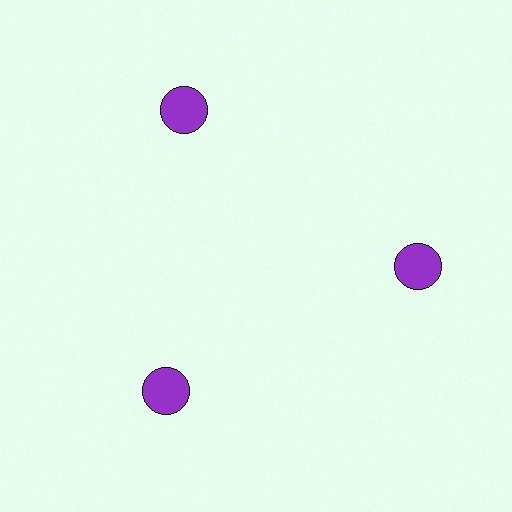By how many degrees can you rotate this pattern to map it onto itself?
The pattern maps onto itself every 120 degrees of rotation.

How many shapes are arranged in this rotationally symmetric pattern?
There are 3 shapes, arranged in 3 groups of 1.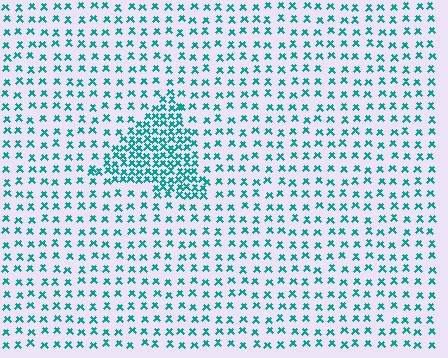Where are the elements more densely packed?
The elements are more densely packed inside the triangle boundary.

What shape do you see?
I see a triangle.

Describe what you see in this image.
The image contains small teal elements arranged at two different densities. A triangle-shaped region is visible where the elements are more densely packed than the surrounding area.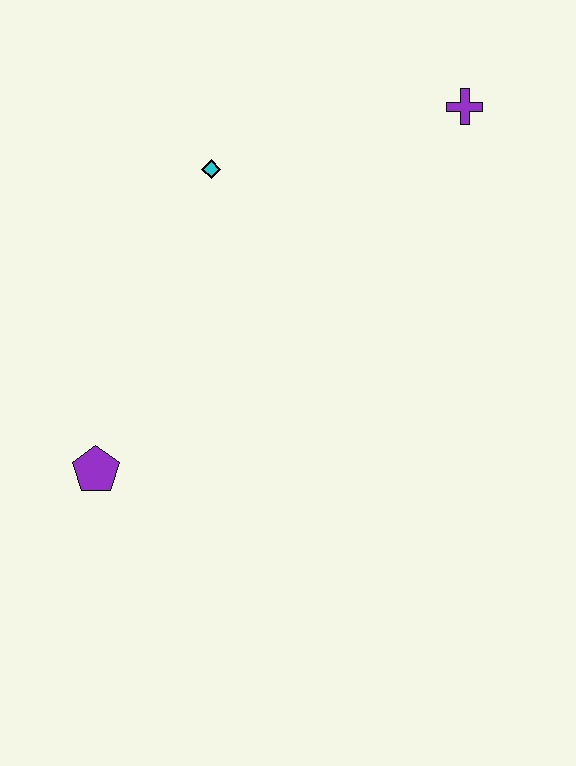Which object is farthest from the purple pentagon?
The purple cross is farthest from the purple pentagon.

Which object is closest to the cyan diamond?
The purple cross is closest to the cyan diamond.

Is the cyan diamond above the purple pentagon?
Yes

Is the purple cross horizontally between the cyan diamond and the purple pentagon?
No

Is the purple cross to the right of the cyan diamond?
Yes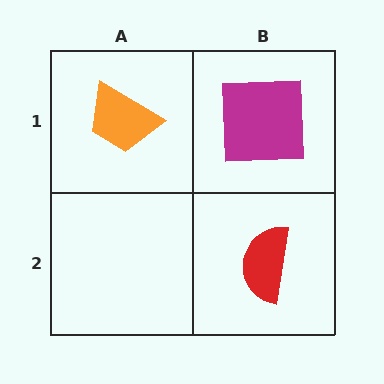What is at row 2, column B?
A red semicircle.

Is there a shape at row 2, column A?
No, that cell is empty.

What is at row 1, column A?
An orange trapezoid.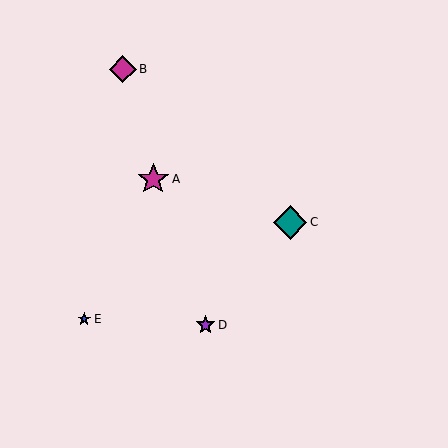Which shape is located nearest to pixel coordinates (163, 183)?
The magenta star (labeled A) at (153, 179) is nearest to that location.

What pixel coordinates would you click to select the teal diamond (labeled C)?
Click at (290, 222) to select the teal diamond C.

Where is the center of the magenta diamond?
The center of the magenta diamond is at (123, 69).